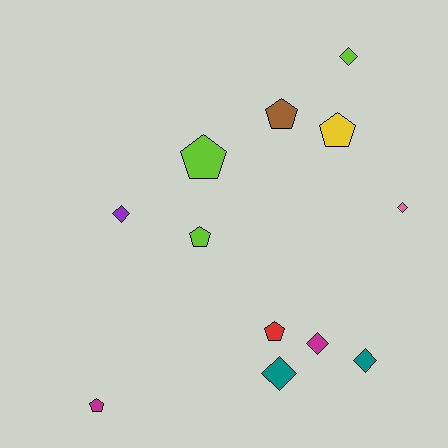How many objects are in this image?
There are 12 objects.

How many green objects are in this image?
There are no green objects.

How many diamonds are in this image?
There are 6 diamonds.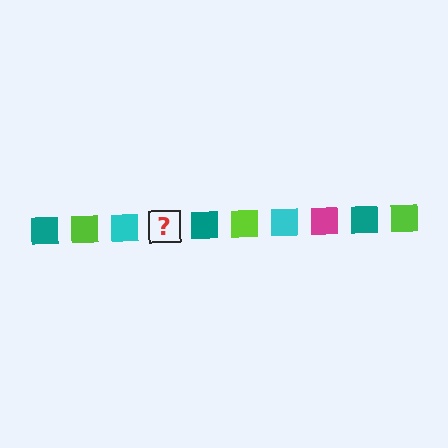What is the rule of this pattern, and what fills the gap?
The rule is that the pattern cycles through teal, lime, cyan, magenta squares. The gap should be filled with a magenta square.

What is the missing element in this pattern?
The missing element is a magenta square.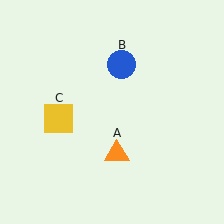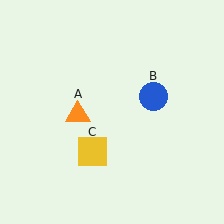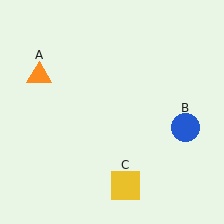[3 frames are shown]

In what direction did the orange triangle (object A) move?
The orange triangle (object A) moved up and to the left.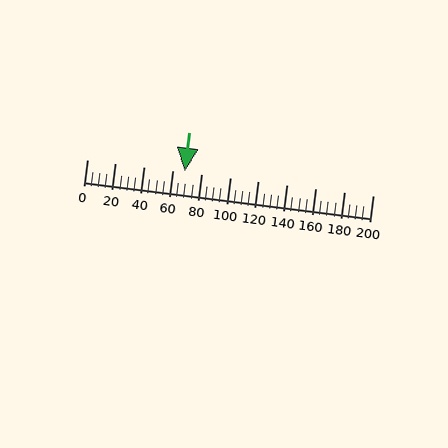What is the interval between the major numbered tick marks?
The major tick marks are spaced 20 units apart.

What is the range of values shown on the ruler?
The ruler shows values from 0 to 200.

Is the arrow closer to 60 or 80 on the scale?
The arrow is closer to 60.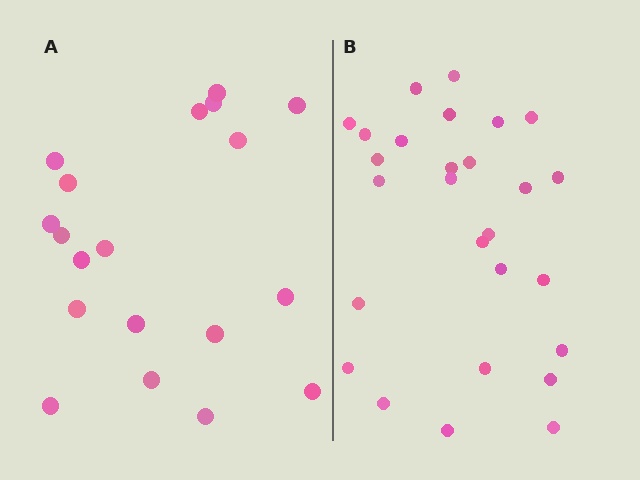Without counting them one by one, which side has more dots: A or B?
Region B (the right region) has more dots.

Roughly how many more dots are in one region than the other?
Region B has roughly 8 or so more dots than region A.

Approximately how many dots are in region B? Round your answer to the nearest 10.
About 30 dots. (The exact count is 27, which rounds to 30.)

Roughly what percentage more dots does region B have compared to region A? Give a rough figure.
About 40% more.